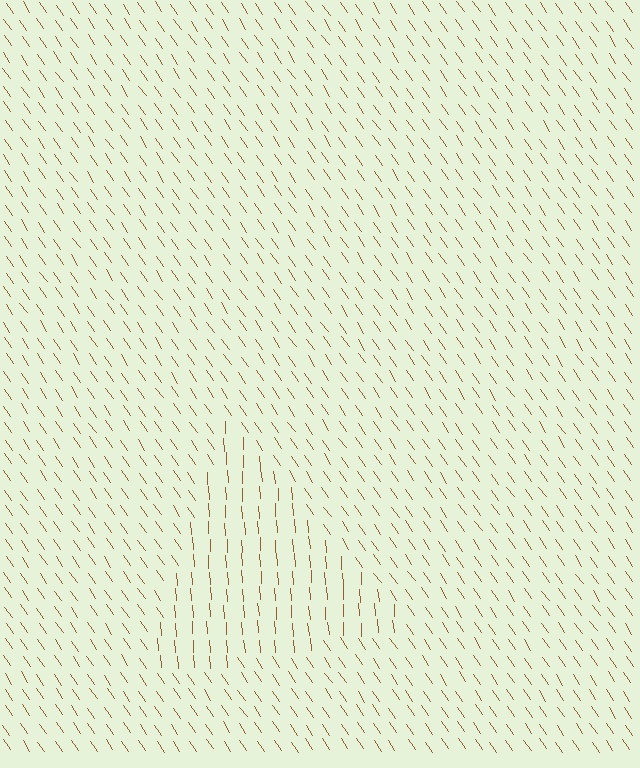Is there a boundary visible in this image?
Yes, there is a texture boundary formed by a change in line orientation.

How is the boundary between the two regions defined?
The boundary is defined purely by a change in line orientation (approximately 31 degrees difference). All lines are the same color and thickness.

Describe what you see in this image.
The image is filled with small brown line segments. A triangle region in the image has lines oriented differently from the surrounding lines, creating a visible texture boundary.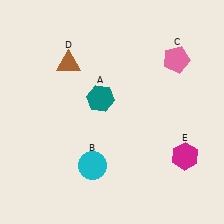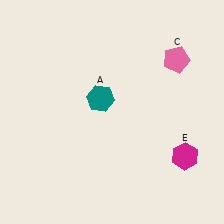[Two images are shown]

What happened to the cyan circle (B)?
The cyan circle (B) was removed in Image 2. It was in the bottom-left area of Image 1.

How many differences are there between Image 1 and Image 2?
There are 2 differences between the two images.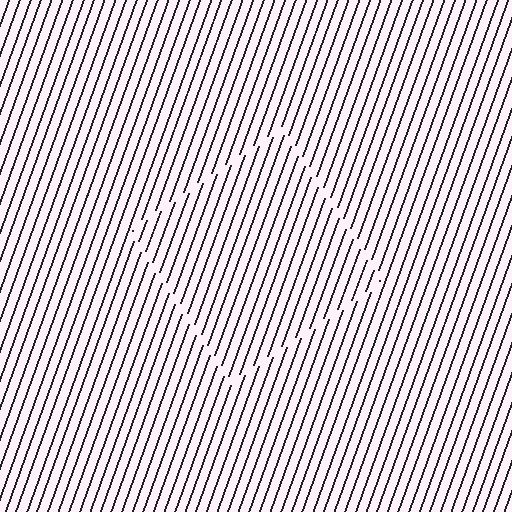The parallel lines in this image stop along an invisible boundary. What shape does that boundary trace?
An illusory square. The interior of the shape contains the same grating, shifted by half a period — the contour is defined by the phase discontinuity where line-ends from the inner and outer gratings abut.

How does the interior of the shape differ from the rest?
The interior of the shape contains the same grating, shifted by half a period — the contour is defined by the phase discontinuity where line-ends from the inner and outer gratings abut.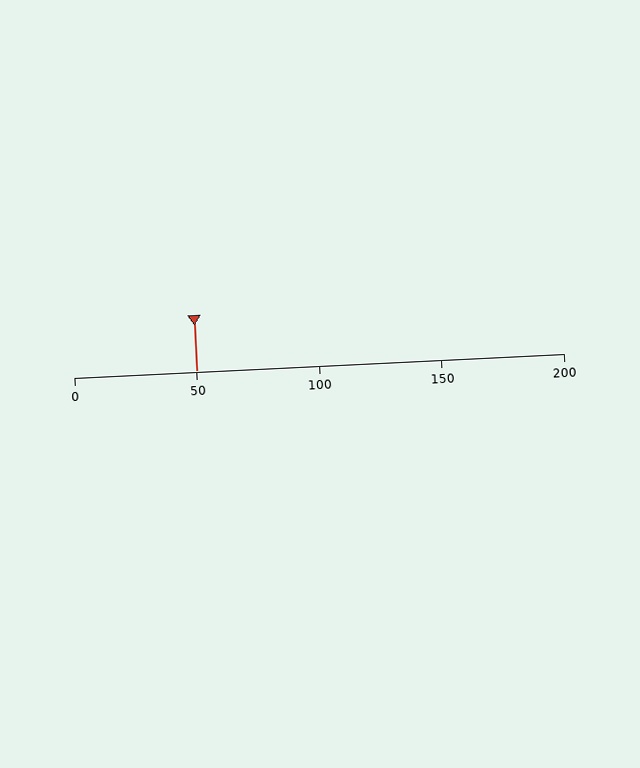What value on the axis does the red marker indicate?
The marker indicates approximately 50.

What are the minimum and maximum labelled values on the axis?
The axis runs from 0 to 200.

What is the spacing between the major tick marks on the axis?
The major ticks are spaced 50 apart.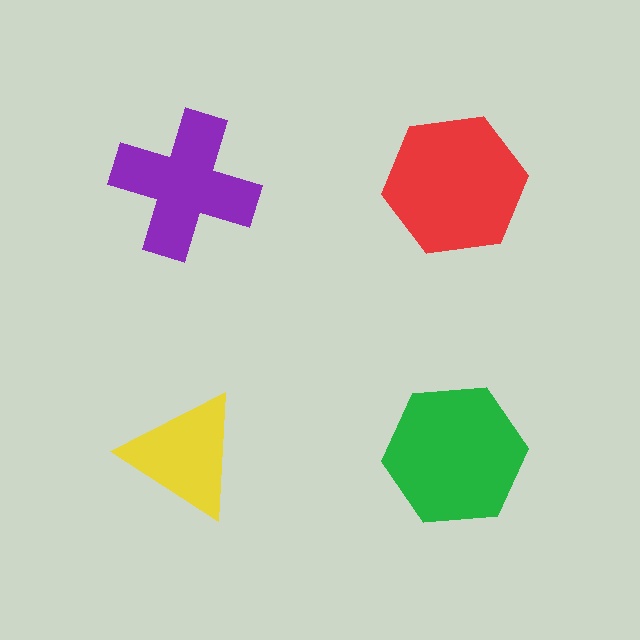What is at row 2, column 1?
A yellow triangle.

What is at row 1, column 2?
A red hexagon.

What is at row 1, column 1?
A purple cross.